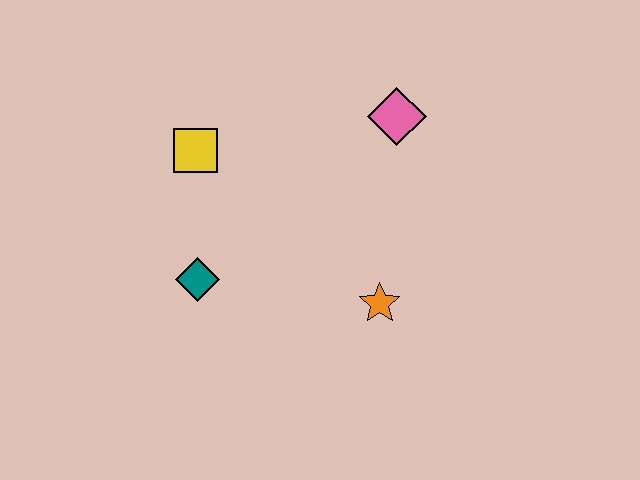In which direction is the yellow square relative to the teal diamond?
The yellow square is above the teal diamond.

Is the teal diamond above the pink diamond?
No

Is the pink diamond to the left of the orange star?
No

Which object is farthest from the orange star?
The yellow square is farthest from the orange star.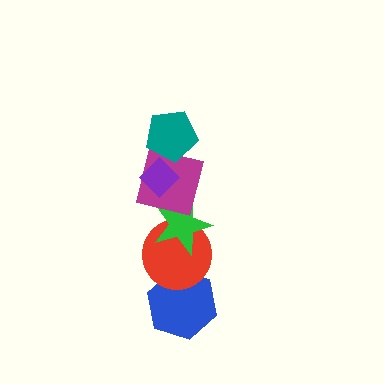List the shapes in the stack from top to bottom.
From top to bottom: the purple diamond, the teal pentagon, the magenta square, the green star, the red circle, the blue hexagon.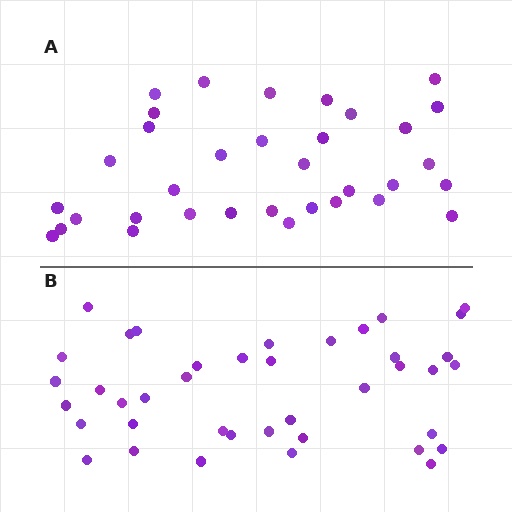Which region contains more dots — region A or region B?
Region B (the bottom region) has more dots.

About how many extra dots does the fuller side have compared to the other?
Region B has about 6 more dots than region A.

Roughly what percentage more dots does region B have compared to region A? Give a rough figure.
About 20% more.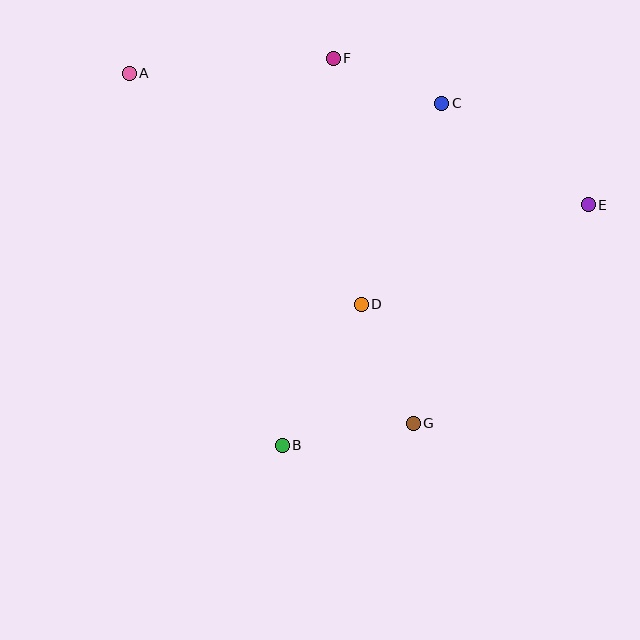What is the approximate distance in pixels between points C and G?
The distance between C and G is approximately 321 pixels.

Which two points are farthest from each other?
Points A and E are farthest from each other.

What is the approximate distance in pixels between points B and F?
The distance between B and F is approximately 390 pixels.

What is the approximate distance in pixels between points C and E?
The distance between C and E is approximately 178 pixels.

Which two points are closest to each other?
Points C and F are closest to each other.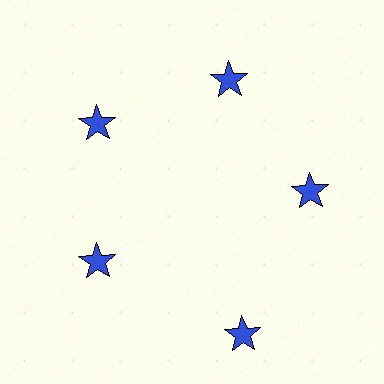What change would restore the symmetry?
The symmetry would be restored by moving it inward, back onto the ring so that all 5 stars sit at equal angles and equal distance from the center.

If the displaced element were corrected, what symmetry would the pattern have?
It would have 5-fold rotational symmetry — the pattern would map onto itself every 72 degrees.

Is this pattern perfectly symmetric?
No. The 5 blue stars are arranged in a ring, but one element near the 5 o'clock position is pushed outward from the center, breaking the 5-fold rotational symmetry.